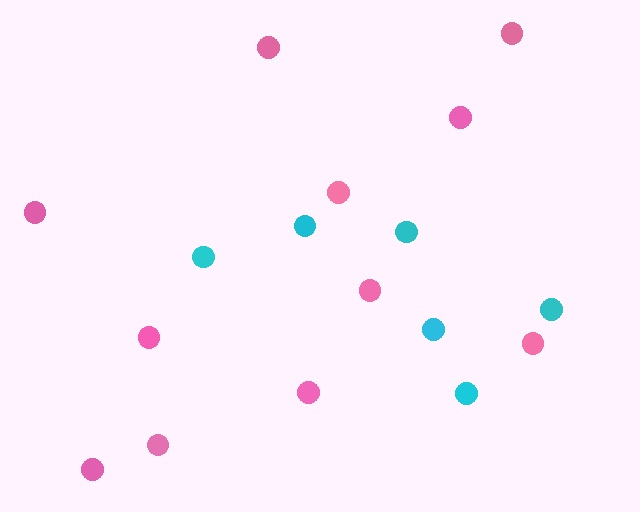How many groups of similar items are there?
There are 2 groups: one group of cyan circles (6) and one group of pink circles (11).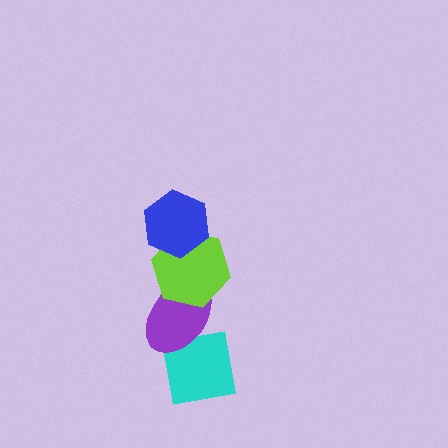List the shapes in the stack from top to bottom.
From top to bottom: the blue hexagon, the lime hexagon, the purple ellipse, the cyan square.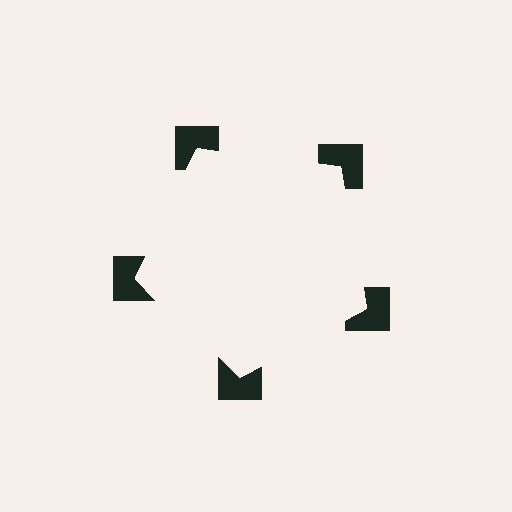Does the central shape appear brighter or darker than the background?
It typically appears slightly brighter than the background, even though no actual brightness change is drawn.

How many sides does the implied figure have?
5 sides.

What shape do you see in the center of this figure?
An illusory pentagon — its edges are inferred from the aligned wedge cuts in the notched squares, not physically drawn.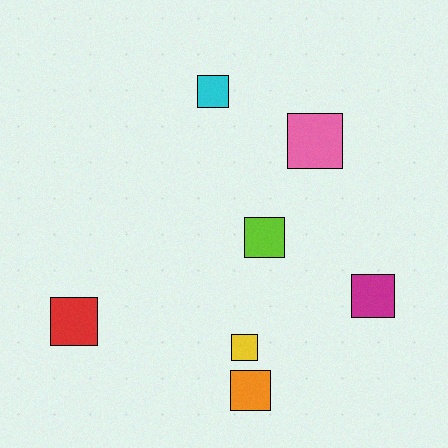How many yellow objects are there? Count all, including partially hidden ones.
There is 1 yellow object.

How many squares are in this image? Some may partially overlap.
There are 7 squares.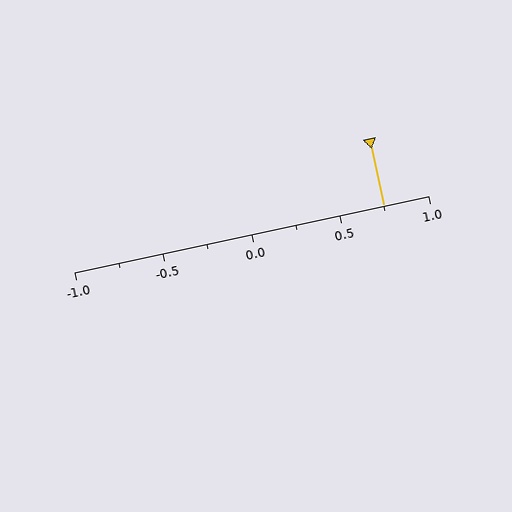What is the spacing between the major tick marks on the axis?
The major ticks are spaced 0.5 apart.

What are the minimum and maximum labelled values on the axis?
The axis runs from -1.0 to 1.0.